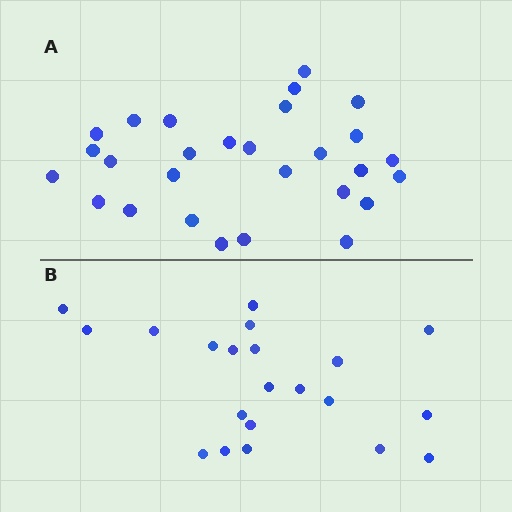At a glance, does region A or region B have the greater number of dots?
Region A (the top region) has more dots.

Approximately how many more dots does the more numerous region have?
Region A has roughly 8 or so more dots than region B.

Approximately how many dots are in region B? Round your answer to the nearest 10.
About 20 dots. (The exact count is 21, which rounds to 20.)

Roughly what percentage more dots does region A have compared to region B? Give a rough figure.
About 35% more.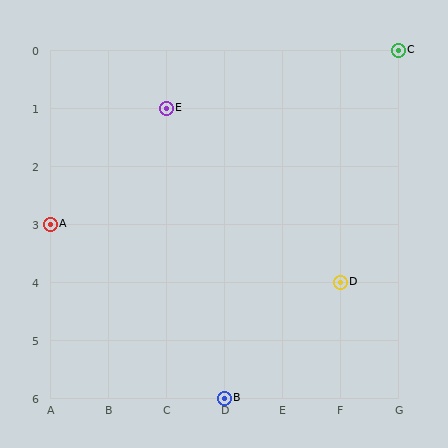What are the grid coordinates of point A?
Point A is at grid coordinates (A, 3).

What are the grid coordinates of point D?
Point D is at grid coordinates (F, 4).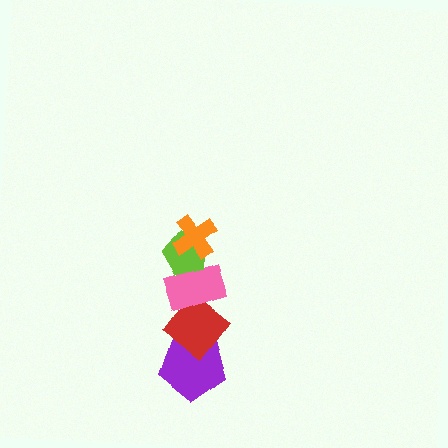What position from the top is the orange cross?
The orange cross is 1st from the top.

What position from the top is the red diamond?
The red diamond is 4th from the top.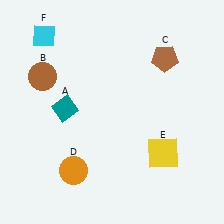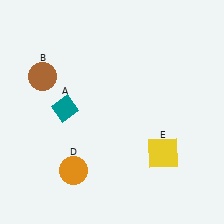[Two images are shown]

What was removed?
The brown pentagon (C), the cyan diamond (F) were removed in Image 2.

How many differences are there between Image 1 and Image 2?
There are 2 differences between the two images.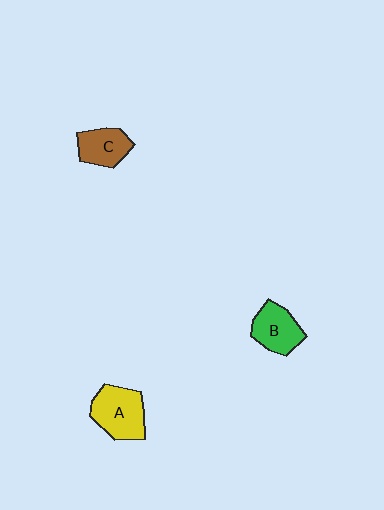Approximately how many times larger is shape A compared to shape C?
Approximately 1.4 times.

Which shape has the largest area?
Shape A (yellow).